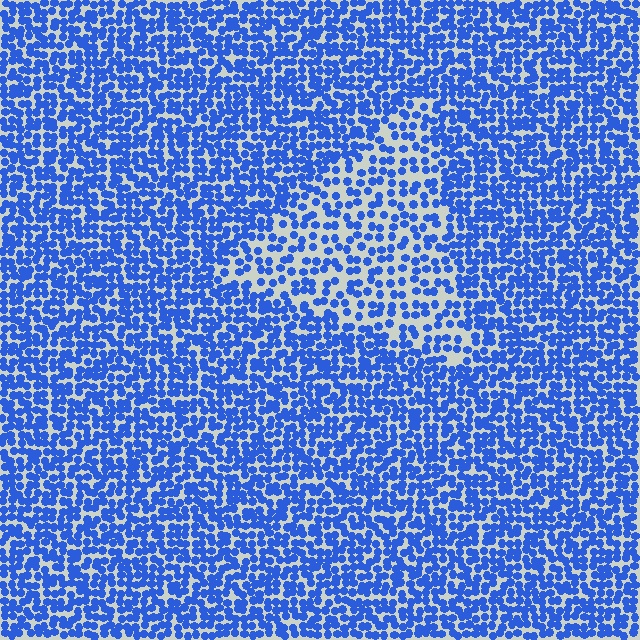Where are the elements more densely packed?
The elements are more densely packed outside the triangle boundary.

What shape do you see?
I see a triangle.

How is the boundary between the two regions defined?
The boundary is defined by a change in element density (approximately 1.8x ratio). All elements are the same color, size, and shape.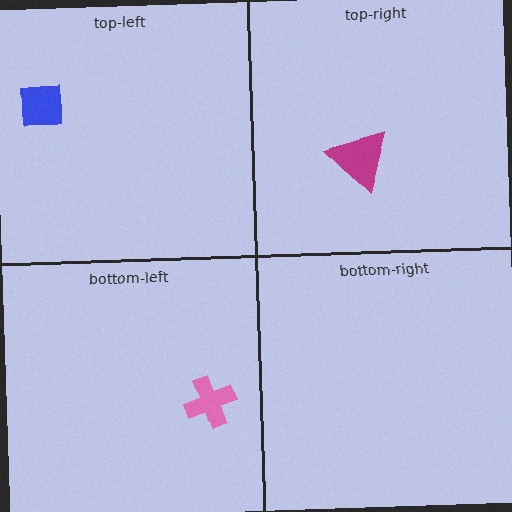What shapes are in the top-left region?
The blue square.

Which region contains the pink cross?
The bottom-left region.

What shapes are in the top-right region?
The magenta triangle.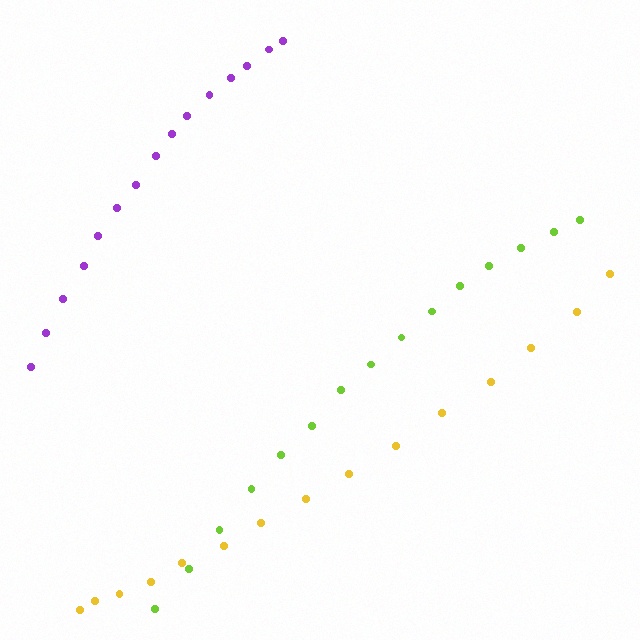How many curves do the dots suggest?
There are 3 distinct paths.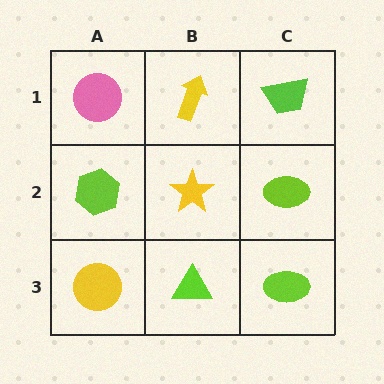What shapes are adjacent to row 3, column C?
A lime ellipse (row 2, column C), a lime triangle (row 3, column B).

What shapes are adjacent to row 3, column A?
A lime hexagon (row 2, column A), a lime triangle (row 3, column B).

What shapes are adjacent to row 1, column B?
A yellow star (row 2, column B), a pink circle (row 1, column A), a lime trapezoid (row 1, column C).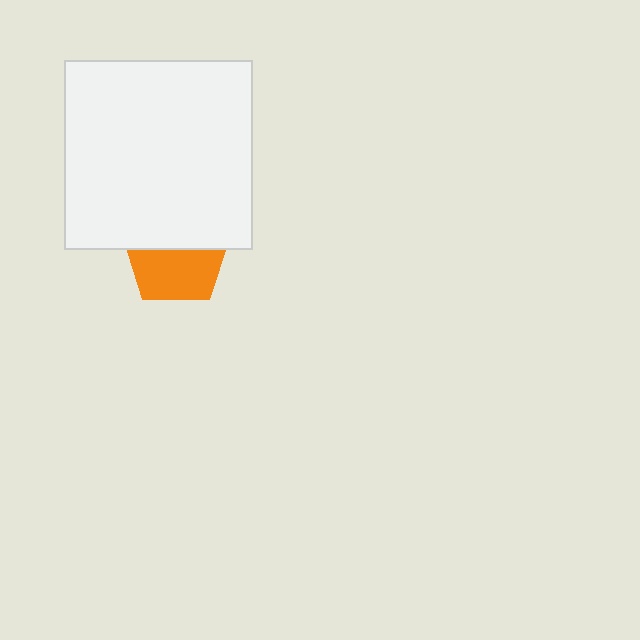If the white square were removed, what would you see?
You would see the complete orange pentagon.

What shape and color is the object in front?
The object in front is a white square.